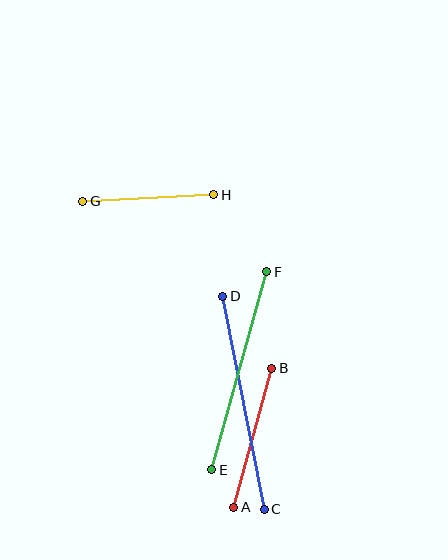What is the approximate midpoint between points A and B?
The midpoint is at approximately (253, 438) pixels.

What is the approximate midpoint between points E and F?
The midpoint is at approximately (239, 371) pixels.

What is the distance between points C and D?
The distance is approximately 217 pixels.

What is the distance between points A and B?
The distance is approximately 144 pixels.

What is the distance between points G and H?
The distance is approximately 131 pixels.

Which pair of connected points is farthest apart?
Points C and D are farthest apart.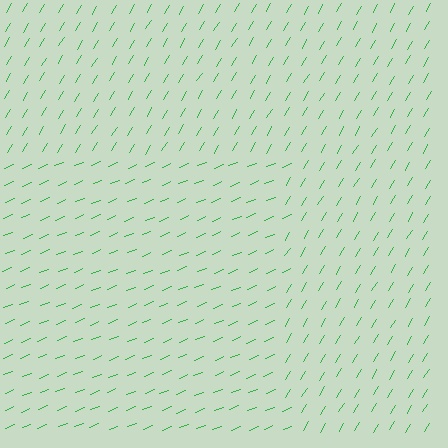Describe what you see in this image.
The image is filled with small green line segments. A rectangle region in the image has lines oriented differently from the surrounding lines, creating a visible texture boundary.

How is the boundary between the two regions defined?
The boundary is defined purely by a change in line orientation (approximately 36 degrees difference). All lines are the same color and thickness.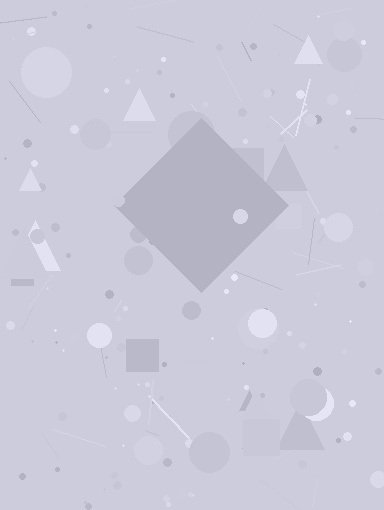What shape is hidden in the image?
A diamond is hidden in the image.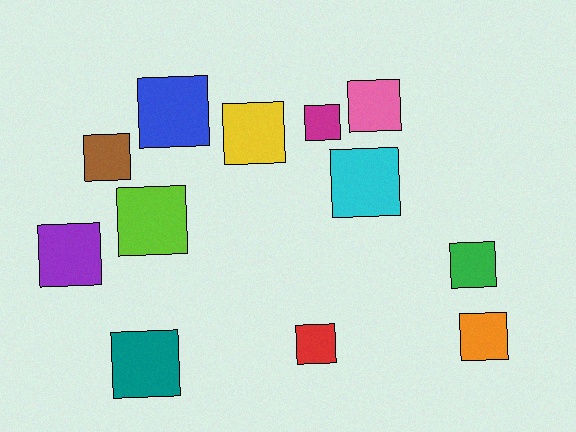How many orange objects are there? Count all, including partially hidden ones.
There is 1 orange object.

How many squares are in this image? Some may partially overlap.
There are 12 squares.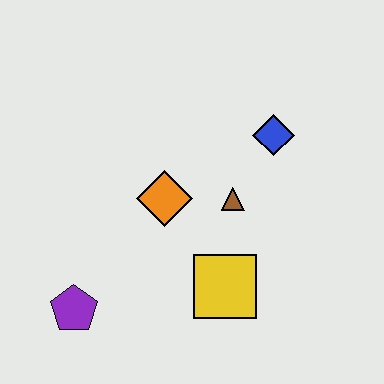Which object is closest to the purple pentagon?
The orange diamond is closest to the purple pentagon.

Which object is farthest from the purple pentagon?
The blue diamond is farthest from the purple pentagon.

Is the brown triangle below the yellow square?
No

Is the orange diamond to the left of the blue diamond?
Yes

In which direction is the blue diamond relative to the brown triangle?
The blue diamond is above the brown triangle.